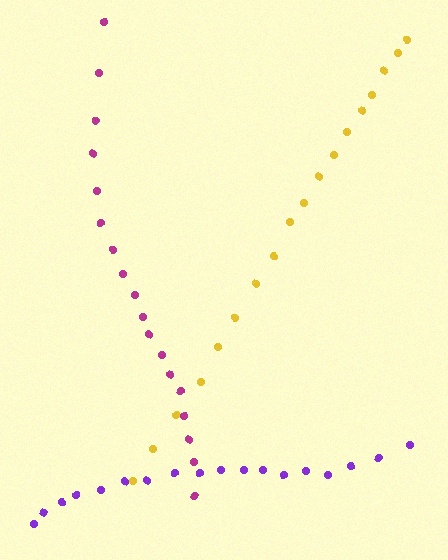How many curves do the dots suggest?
There are 3 distinct paths.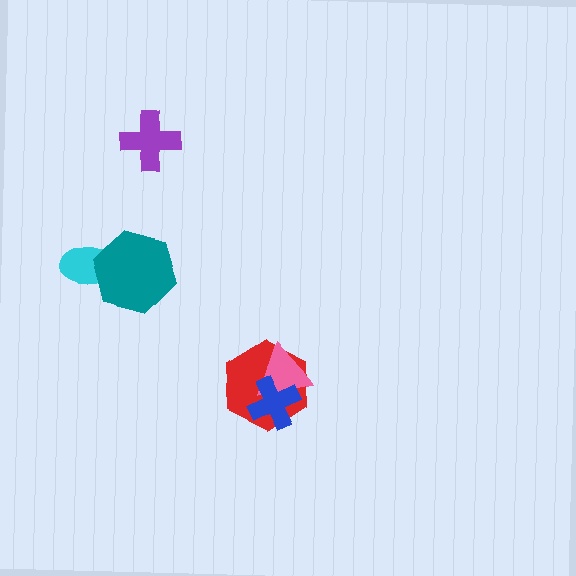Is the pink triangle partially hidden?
Yes, it is partially covered by another shape.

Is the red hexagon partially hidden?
Yes, it is partially covered by another shape.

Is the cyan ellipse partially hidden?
Yes, it is partially covered by another shape.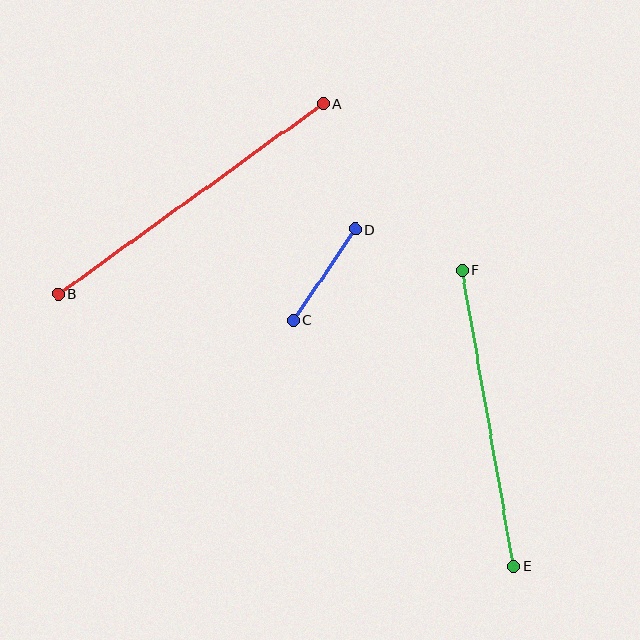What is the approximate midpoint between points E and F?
The midpoint is at approximately (488, 418) pixels.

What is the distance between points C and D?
The distance is approximately 110 pixels.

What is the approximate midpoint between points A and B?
The midpoint is at approximately (191, 199) pixels.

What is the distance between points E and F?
The distance is approximately 300 pixels.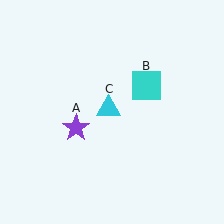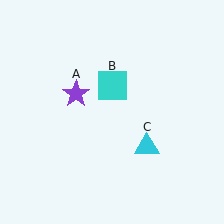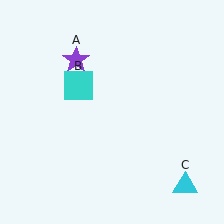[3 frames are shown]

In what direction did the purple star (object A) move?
The purple star (object A) moved up.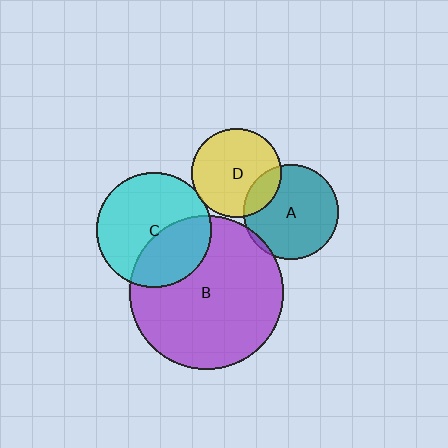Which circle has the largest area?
Circle B (purple).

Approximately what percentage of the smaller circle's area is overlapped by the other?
Approximately 20%.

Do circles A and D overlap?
Yes.